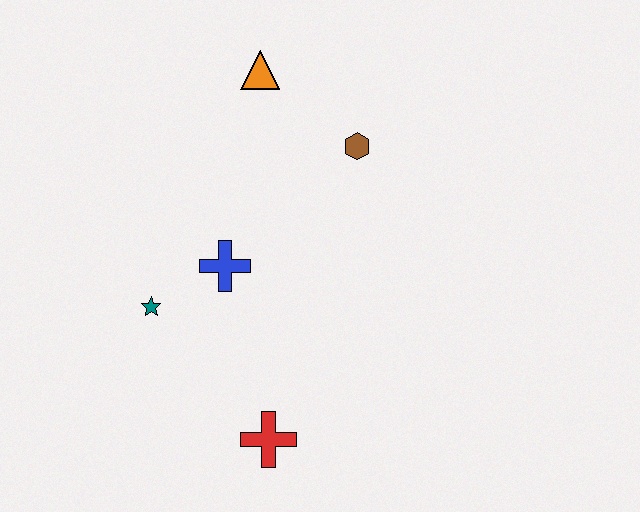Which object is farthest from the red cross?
The orange triangle is farthest from the red cross.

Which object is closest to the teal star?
The blue cross is closest to the teal star.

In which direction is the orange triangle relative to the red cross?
The orange triangle is above the red cross.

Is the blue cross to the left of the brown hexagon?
Yes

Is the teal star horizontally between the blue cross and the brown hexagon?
No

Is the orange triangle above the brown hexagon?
Yes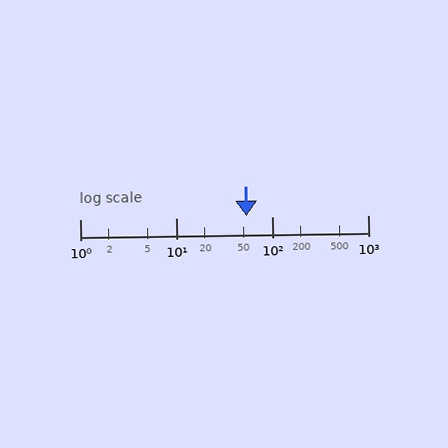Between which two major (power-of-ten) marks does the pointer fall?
The pointer is between 10 and 100.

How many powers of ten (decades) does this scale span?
The scale spans 3 decades, from 1 to 1000.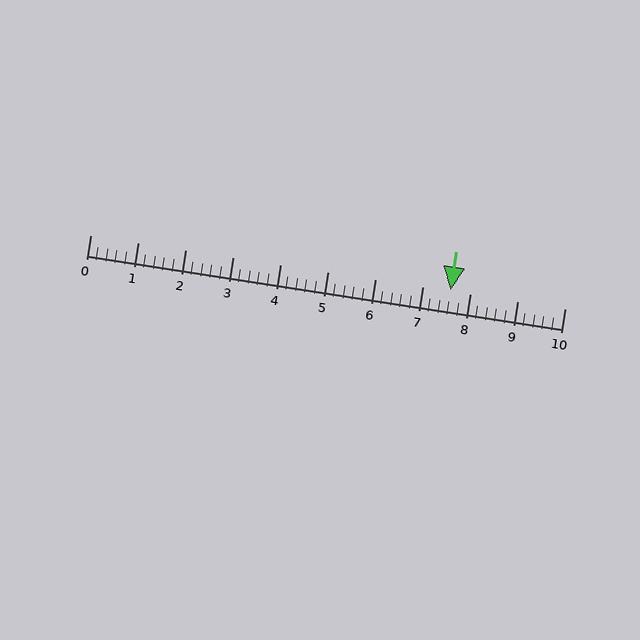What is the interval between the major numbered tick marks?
The major tick marks are spaced 1 units apart.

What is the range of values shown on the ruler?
The ruler shows values from 0 to 10.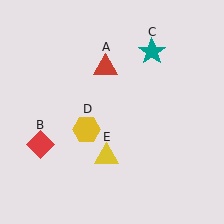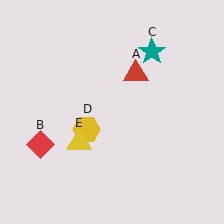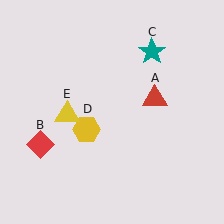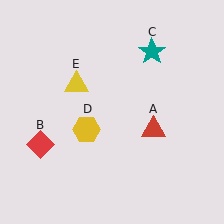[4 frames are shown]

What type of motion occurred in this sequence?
The red triangle (object A), yellow triangle (object E) rotated clockwise around the center of the scene.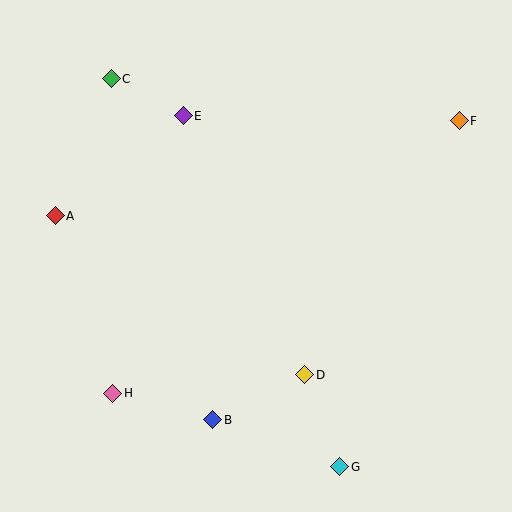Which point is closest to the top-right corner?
Point F is closest to the top-right corner.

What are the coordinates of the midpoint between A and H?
The midpoint between A and H is at (84, 305).